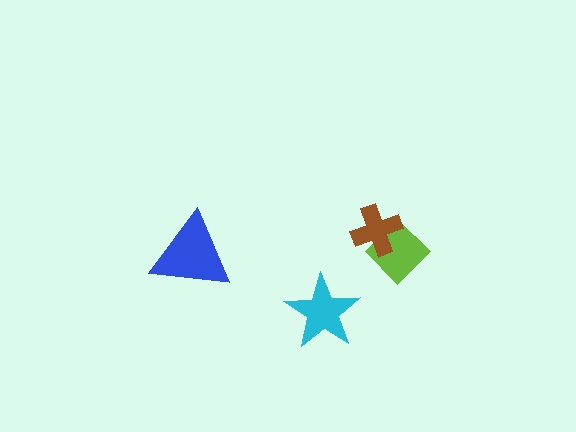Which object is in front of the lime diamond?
The brown cross is in front of the lime diamond.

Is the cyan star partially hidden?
No, no other shape covers it.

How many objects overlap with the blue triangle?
0 objects overlap with the blue triangle.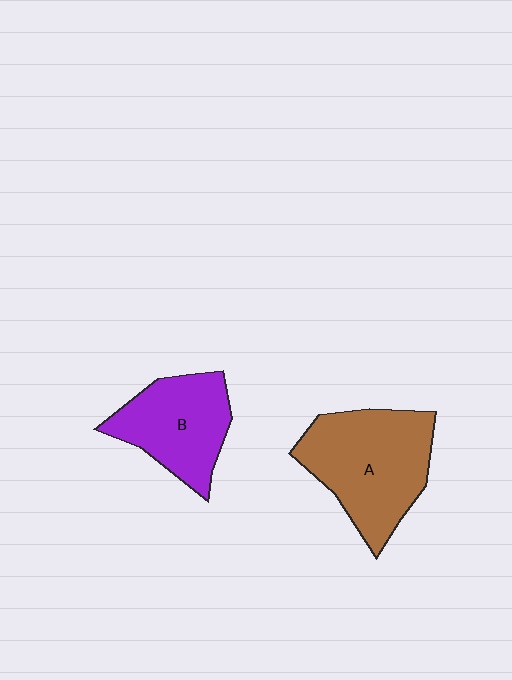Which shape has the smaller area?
Shape B (purple).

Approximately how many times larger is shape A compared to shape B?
Approximately 1.3 times.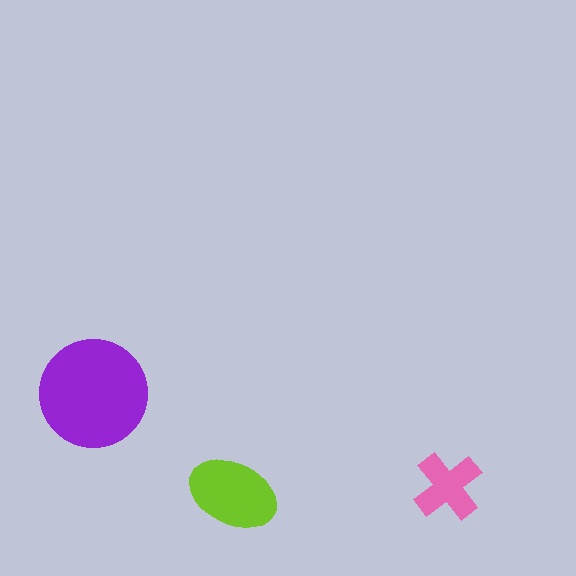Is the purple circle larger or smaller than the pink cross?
Larger.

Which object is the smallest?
The pink cross.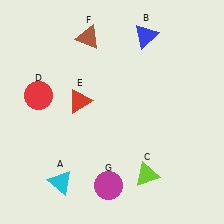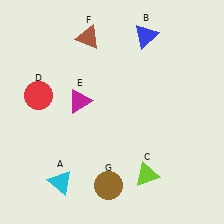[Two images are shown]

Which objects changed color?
E changed from red to magenta. G changed from magenta to brown.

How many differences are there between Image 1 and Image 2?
There are 2 differences between the two images.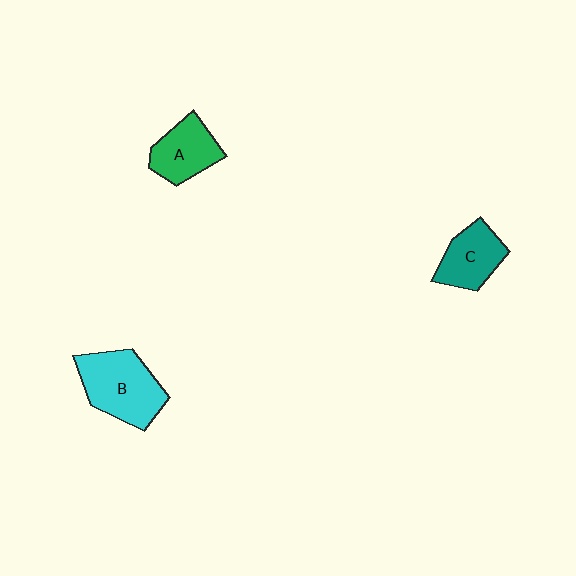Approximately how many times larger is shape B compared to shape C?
Approximately 1.5 times.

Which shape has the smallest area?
Shape C (teal).